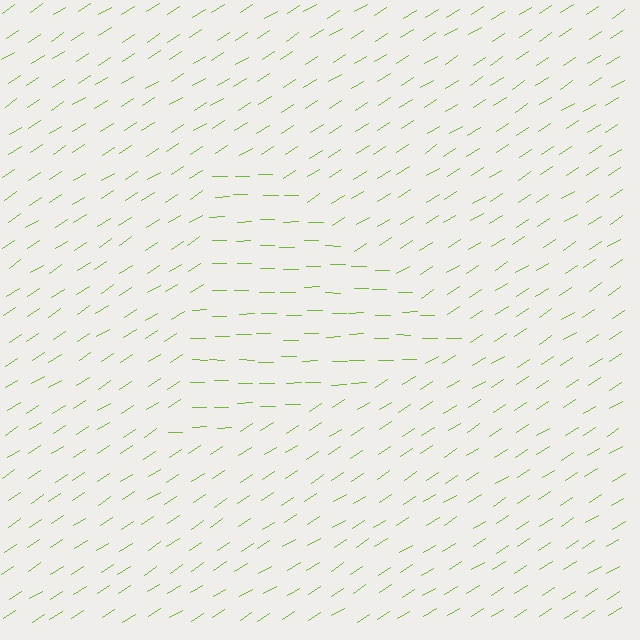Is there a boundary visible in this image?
Yes, there is a texture boundary formed by a change in line orientation.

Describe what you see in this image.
The image is filled with small lime line segments. A triangle region in the image has lines oriented differently from the surrounding lines, creating a visible texture boundary.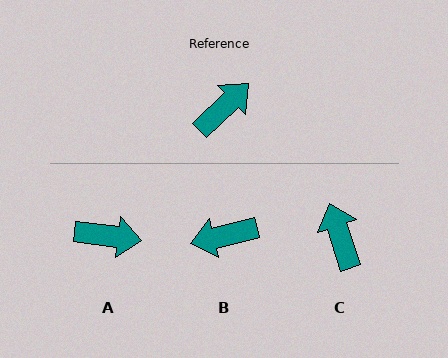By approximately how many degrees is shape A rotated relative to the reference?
Approximately 51 degrees clockwise.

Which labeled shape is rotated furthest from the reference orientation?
B, about 149 degrees away.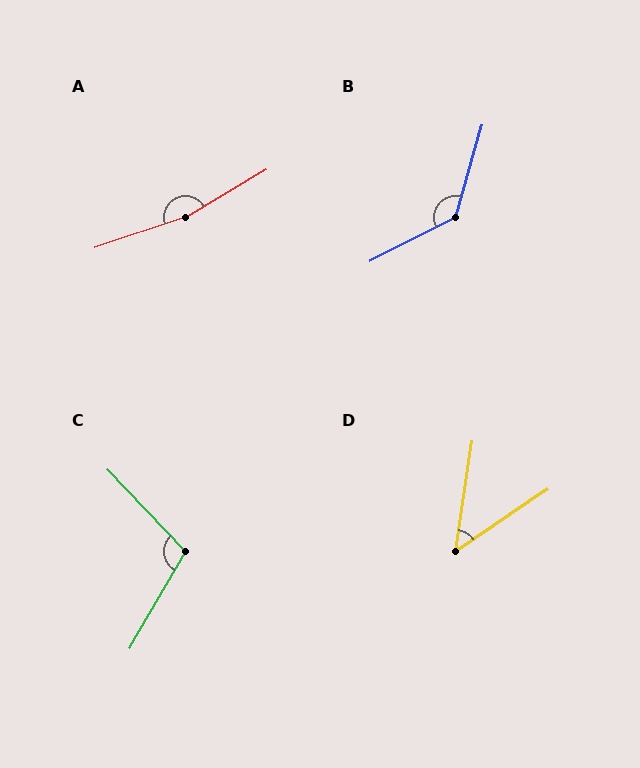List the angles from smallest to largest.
D (48°), C (107°), B (133°), A (168°).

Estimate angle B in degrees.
Approximately 133 degrees.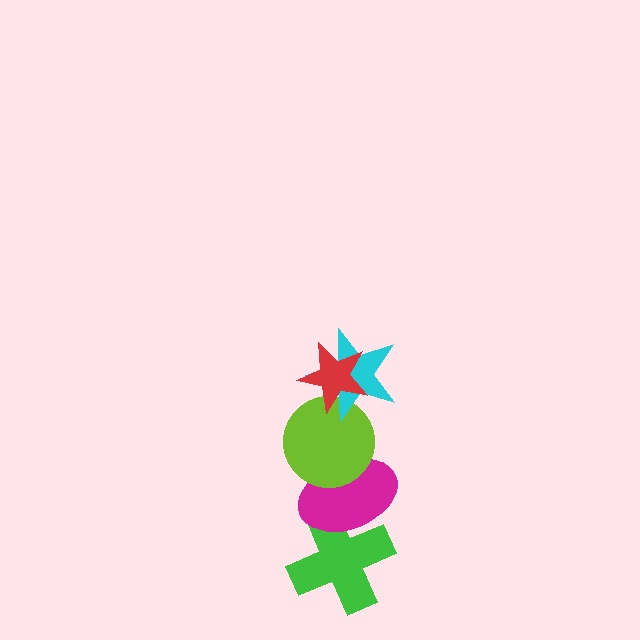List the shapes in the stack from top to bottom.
From top to bottom: the red star, the cyan star, the lime circle, the magenta ellipse, the green cross.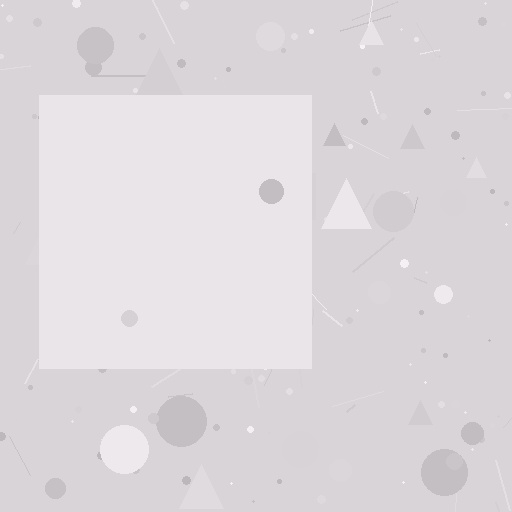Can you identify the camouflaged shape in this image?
The camouflaged shape is a square.